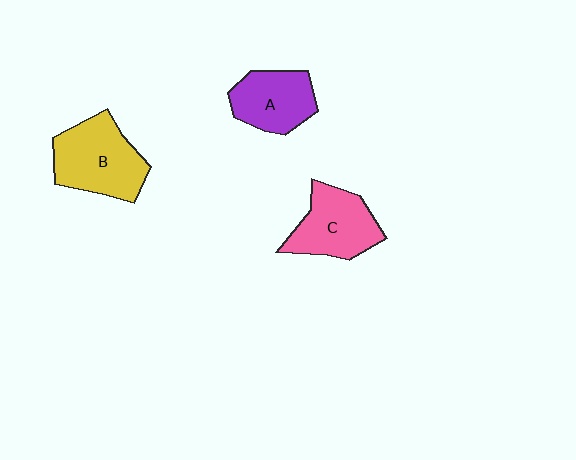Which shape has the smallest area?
Shape A (purple).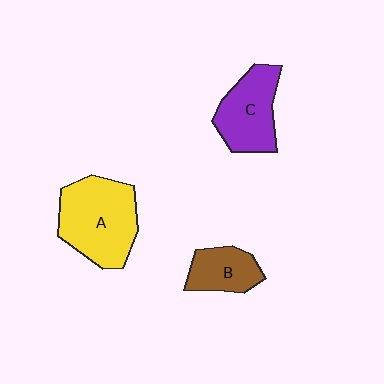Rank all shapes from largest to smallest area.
From largest to smallest: A (yellow), C (purple), B (brown).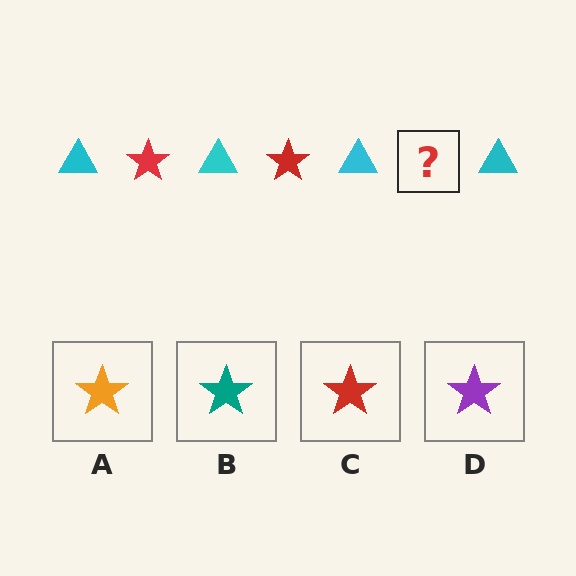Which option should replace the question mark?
Option C.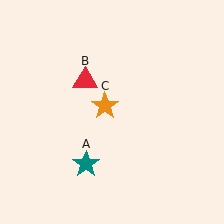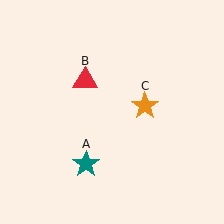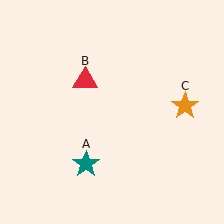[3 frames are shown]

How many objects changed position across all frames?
1 object changed position: orange star (object C).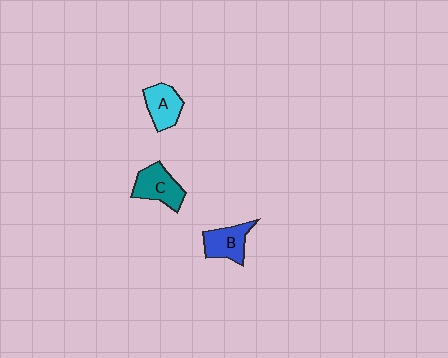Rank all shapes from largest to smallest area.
From largest to smallest: C (teal), B (blue), A (cyan).